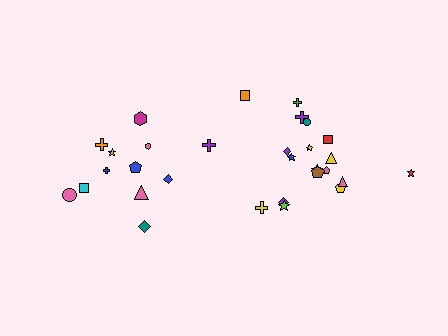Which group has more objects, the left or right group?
The right group.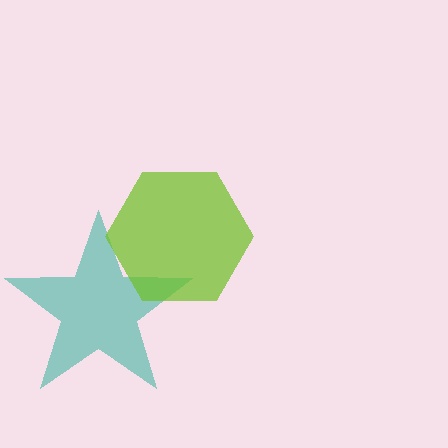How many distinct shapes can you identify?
There are 2 distinct shapes: a teal star, a lime hexagon.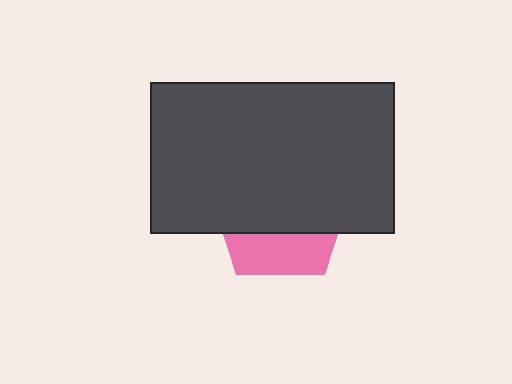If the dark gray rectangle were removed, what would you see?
You would see the complete pink pentagon.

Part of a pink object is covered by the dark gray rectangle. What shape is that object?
It is a pentagon.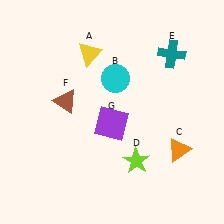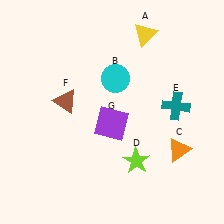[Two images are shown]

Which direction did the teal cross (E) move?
The teal cross (E) moved down.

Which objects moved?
The objects that moved are: the yellow triangle (A), the teal cross (E).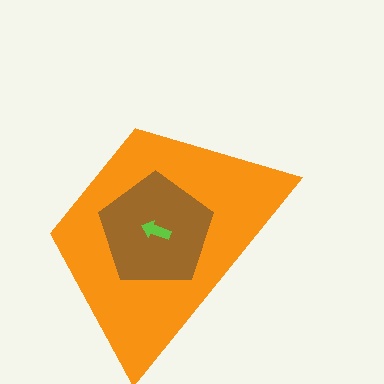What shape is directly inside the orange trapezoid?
The brown pentagon.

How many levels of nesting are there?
3.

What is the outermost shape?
The orange trapezoid.